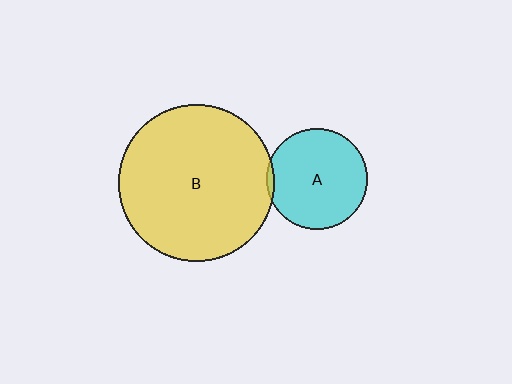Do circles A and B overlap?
Yes.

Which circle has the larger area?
Circle B (yellow).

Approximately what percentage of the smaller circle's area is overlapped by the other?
Approximately 5%.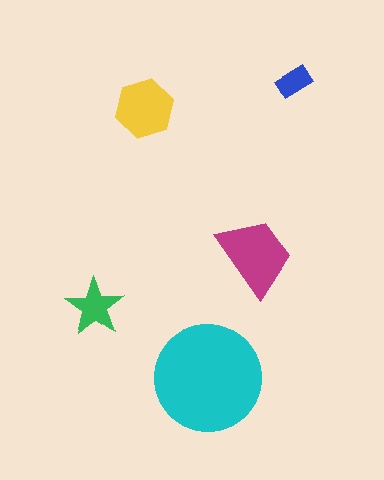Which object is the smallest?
The blue rectangle.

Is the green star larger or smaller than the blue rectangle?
Larger.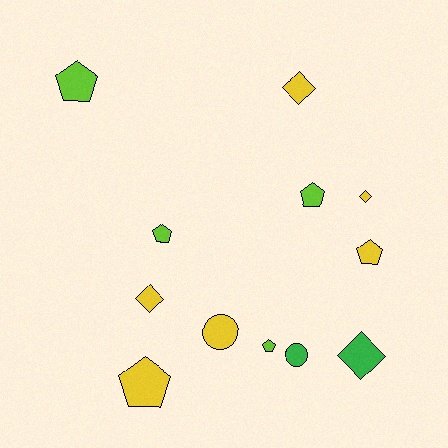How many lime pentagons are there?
There are 4 lime pentagons.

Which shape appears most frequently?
Pentagon, with 6 objects.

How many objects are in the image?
There are 12 objects.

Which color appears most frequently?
Yellow, with 6 objects.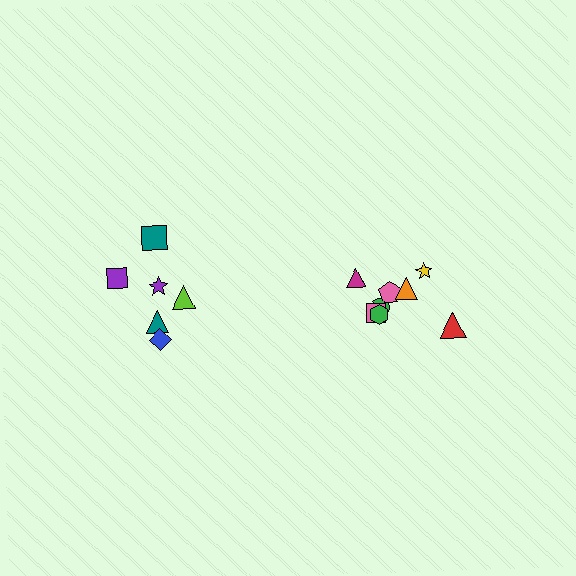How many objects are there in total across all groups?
There are 14 objects.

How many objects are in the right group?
There are 8 objects.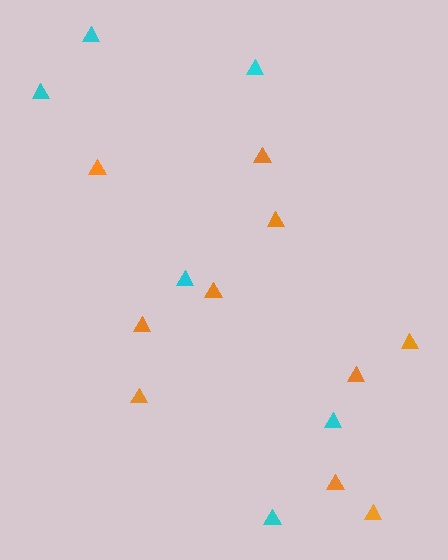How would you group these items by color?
There are 2 groups: one group of cyan triangles (6) and one group of orange triangles (10).